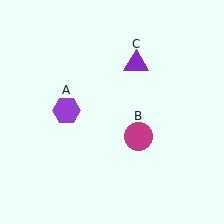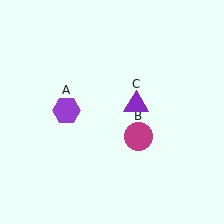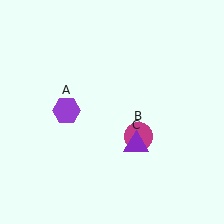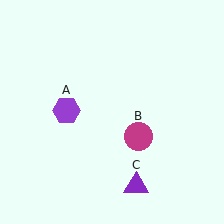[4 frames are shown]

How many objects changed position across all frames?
1 object changed position: purple triangle (object C).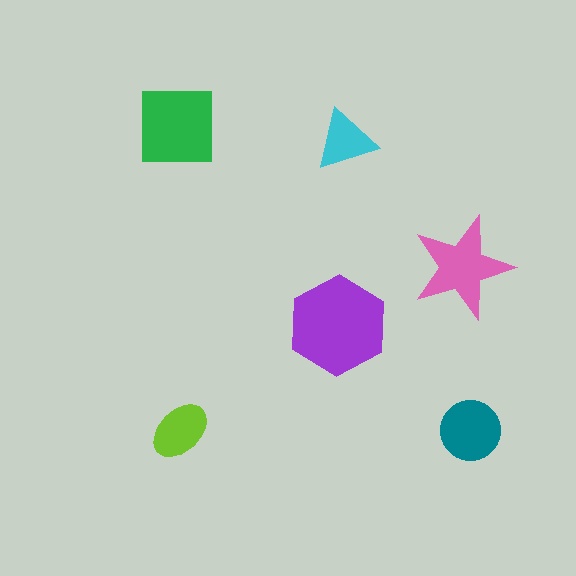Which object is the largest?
The purple hexagon.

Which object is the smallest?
The cyan triangle.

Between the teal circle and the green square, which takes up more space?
The green square.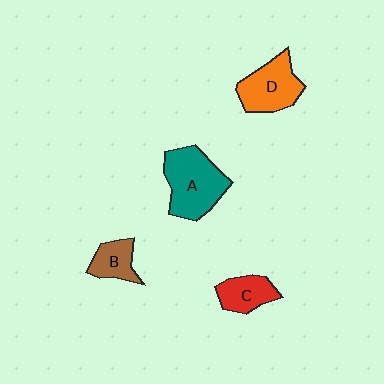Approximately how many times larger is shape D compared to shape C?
Approximately 1.5 times.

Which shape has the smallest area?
Shape B (brown).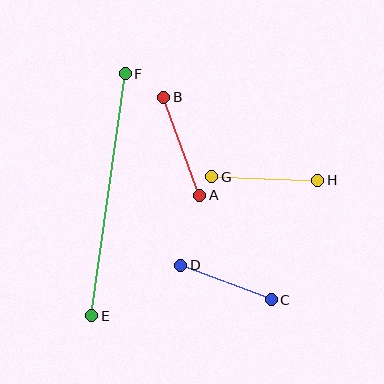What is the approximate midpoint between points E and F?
The midpoint is at approximately (109, 195) pixels.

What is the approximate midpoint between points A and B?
The midpoint is at approximately (182, 146) pixels.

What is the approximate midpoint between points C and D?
The midpoint is at approximately (226, 283) pixels.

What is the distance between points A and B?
The distance is approximately 104 pixels.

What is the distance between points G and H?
The distance is approximately 106 pixels.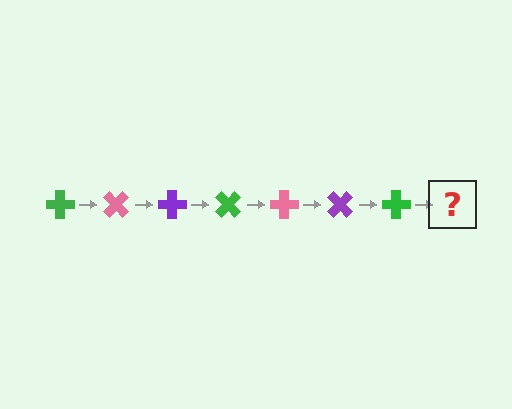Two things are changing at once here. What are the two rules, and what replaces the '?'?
The two rules are that it rotates 45 degrees each step and the color cycles through green, pink, and purple. The '?' should be a pink cross, rotated 315 degrees from the start.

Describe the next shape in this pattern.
It should be a pink cross, rotated 315 degrees from the start.